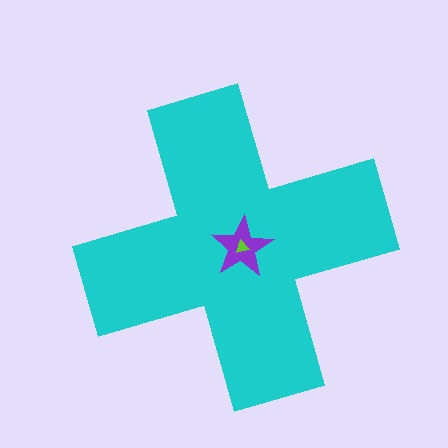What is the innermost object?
The lime triangle.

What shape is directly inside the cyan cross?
The purple star.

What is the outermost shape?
The cyan cross.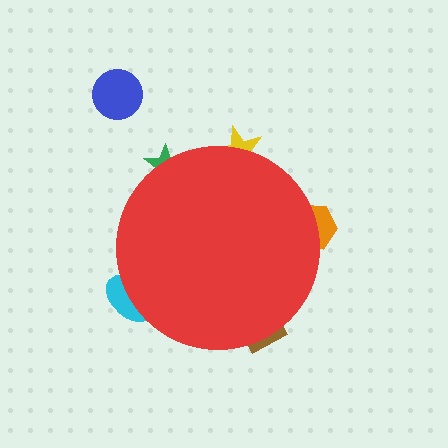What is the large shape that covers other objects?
A red circle.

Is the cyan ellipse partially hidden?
Yes, the cyan ellipse is partially hidden behind the red circle.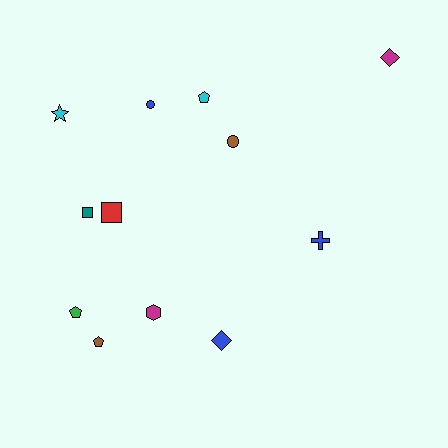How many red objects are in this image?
There is 1 red object.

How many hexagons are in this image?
There is 1 hexagon.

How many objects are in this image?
There are 12 objects.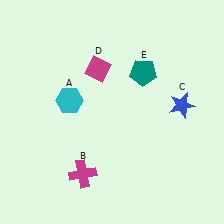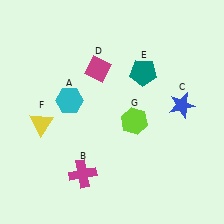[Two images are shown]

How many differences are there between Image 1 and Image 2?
There are 2 differences between the two images.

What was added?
A yellow triangle (F), a lime hexagon (G) were added in Image 2.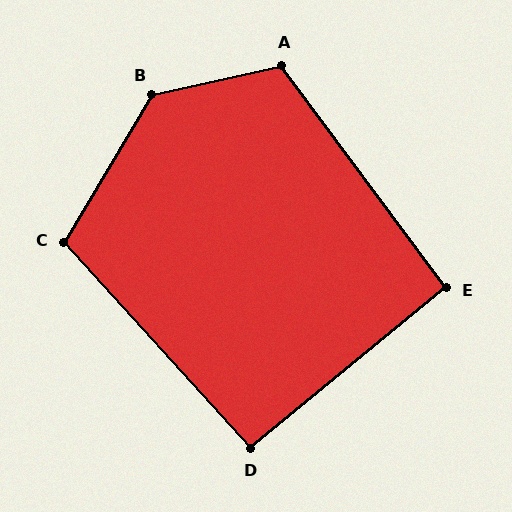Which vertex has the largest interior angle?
B, at approximately 133 degrees.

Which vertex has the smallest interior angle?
D, at approximately 93 degrees.